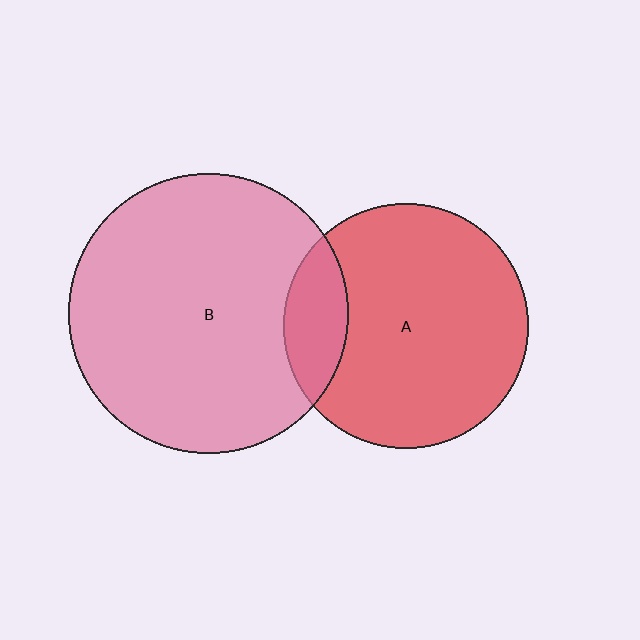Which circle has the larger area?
Circle B (pink).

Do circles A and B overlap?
Yes.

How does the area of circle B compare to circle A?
Approximately 1.3 times.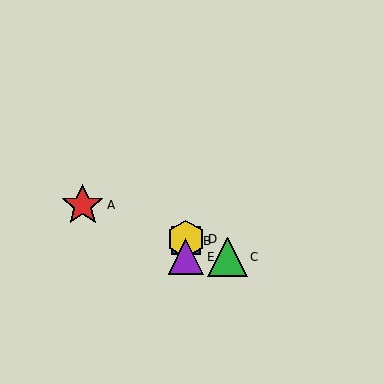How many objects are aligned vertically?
3 objects (B, D, E) are aligned vertically.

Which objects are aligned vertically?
Objects B, D, E are aligned vertically.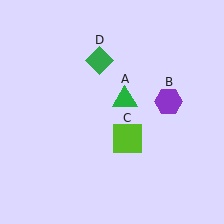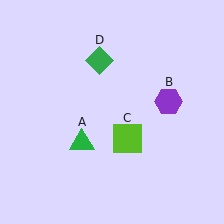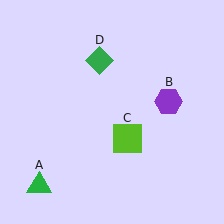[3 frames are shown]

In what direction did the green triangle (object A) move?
The green triangle (object A) moved down and to the left.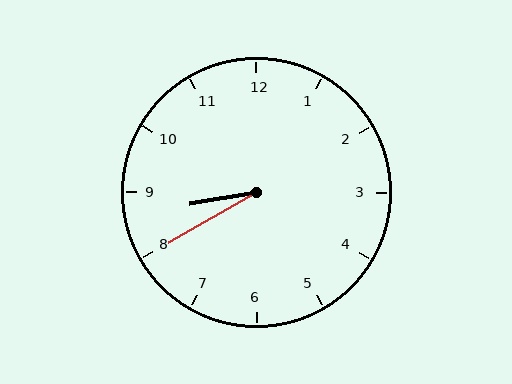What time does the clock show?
8:40.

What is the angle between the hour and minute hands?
Approximately 20 degrees.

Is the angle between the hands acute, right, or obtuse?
It is acute.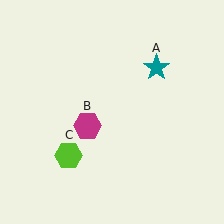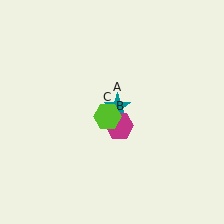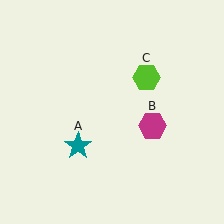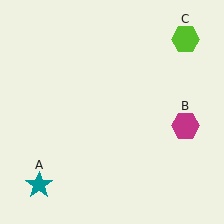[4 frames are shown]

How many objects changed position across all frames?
3 objects changed position: teal star (object A), magenta hexagon (object B), lime hexagon (object C).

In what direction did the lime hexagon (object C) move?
The lime hexagon (object C) moved up and to the right.